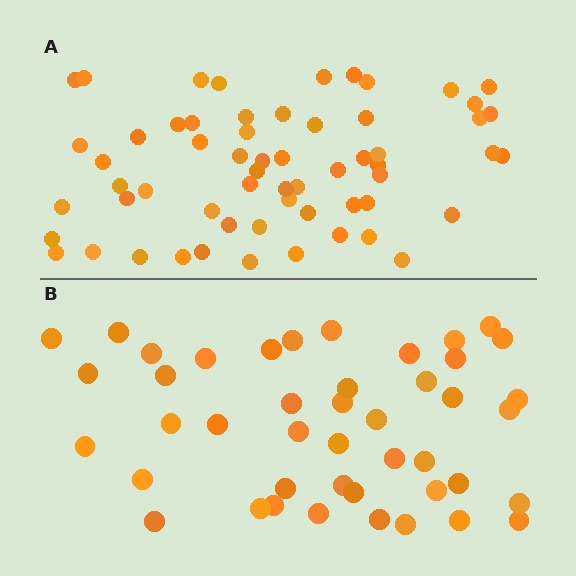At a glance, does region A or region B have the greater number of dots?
Region A (the top region) has more dots.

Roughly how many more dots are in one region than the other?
Region A has approximately 15 more dots than region B.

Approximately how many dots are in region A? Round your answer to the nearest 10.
About 60 dots.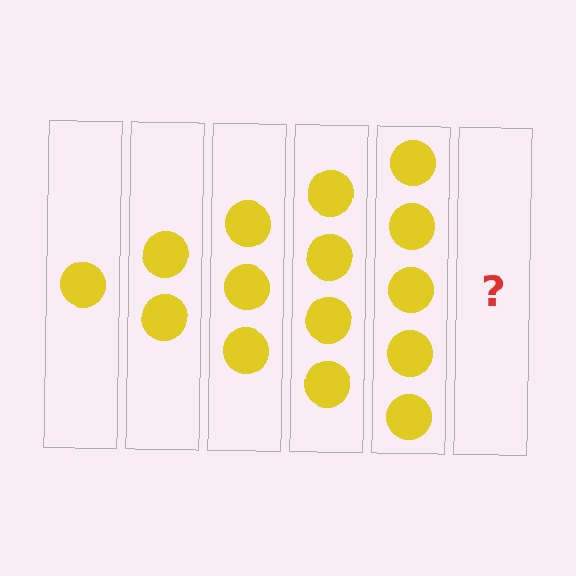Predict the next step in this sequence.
The next step is 6 circles.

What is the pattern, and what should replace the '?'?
The pattern is that each step adds one more circle. The '?' should be 6 circles.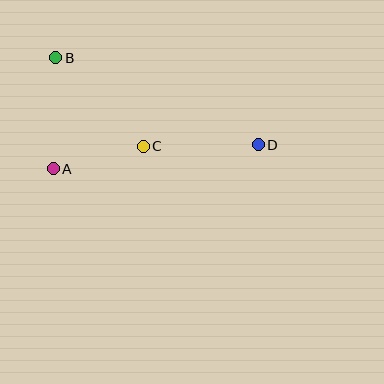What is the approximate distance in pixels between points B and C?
The distance between B and C is approximately 125 pixels.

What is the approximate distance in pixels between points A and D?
The distance between A and D is approximately 206 pixels.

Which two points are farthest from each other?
Points B and D are farthest from each other.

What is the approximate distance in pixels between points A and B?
The distance between A and B is approximately 111 pixels.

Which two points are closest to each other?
Points A and C are closest to each other.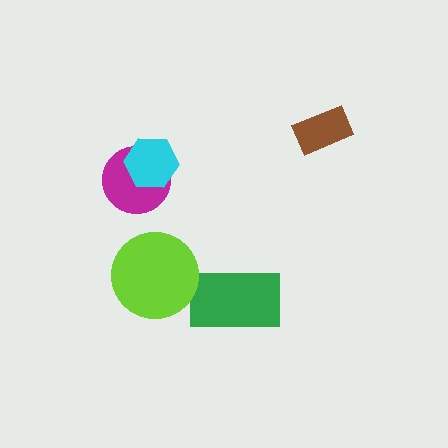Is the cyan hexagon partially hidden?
No, no other shape covers it.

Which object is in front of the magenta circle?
The cyan hexagon is in front of the magenta circle.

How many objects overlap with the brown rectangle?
0 objects overlap with the brown rectangle.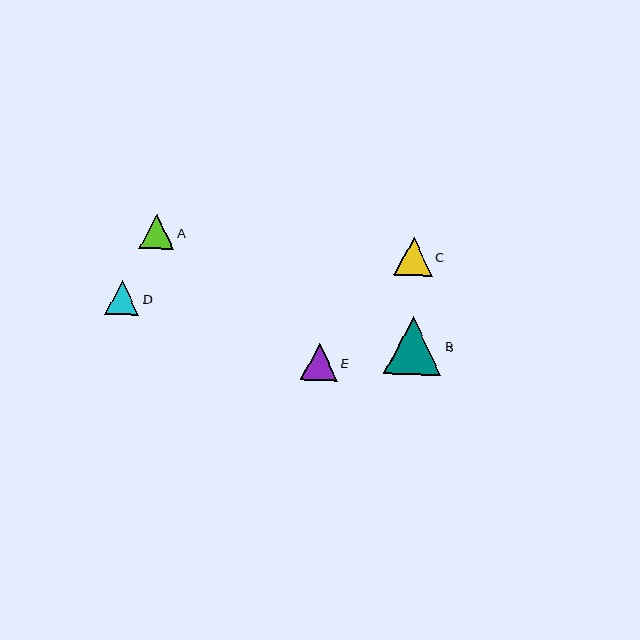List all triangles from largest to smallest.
From largest to smallest: B, C, E, A, D.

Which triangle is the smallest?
Triangle D is the smallest with a size of approximately 34 pixels.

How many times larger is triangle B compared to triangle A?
Triangle B is approximately 1.7 times the size of triangle A.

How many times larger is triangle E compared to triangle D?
Triangle E is approximately 1.1 times the size of triangle D.